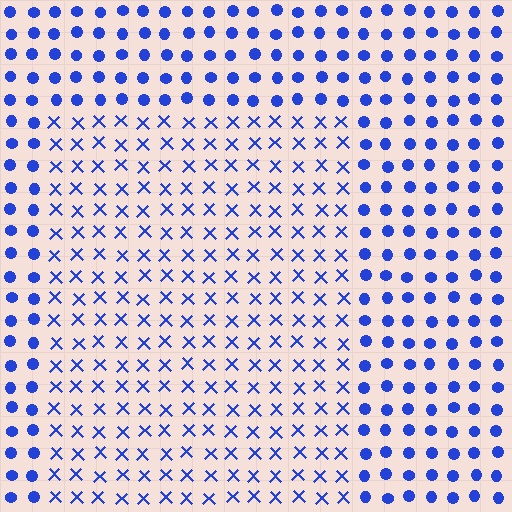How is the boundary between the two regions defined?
The boundary is defined by a change in element shape: X marks inside vs. circles outside. All elements share the same color and spacing.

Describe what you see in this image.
The image is filled with small blue elements arranged in a uniform grid. A rectangle-shaped region contains X marks, while the surrounding area contains circles. The boundary is defined purely by the change in element shape.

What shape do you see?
I see a rectangle.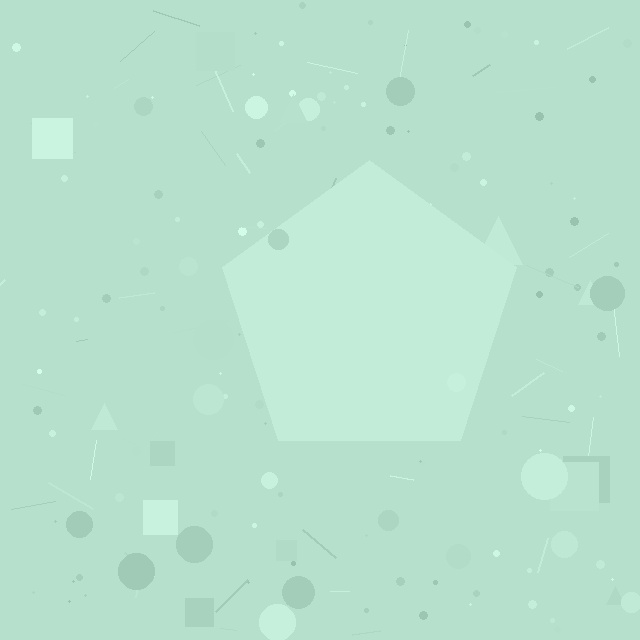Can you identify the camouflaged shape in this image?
The camouflaged shape is a pentagon.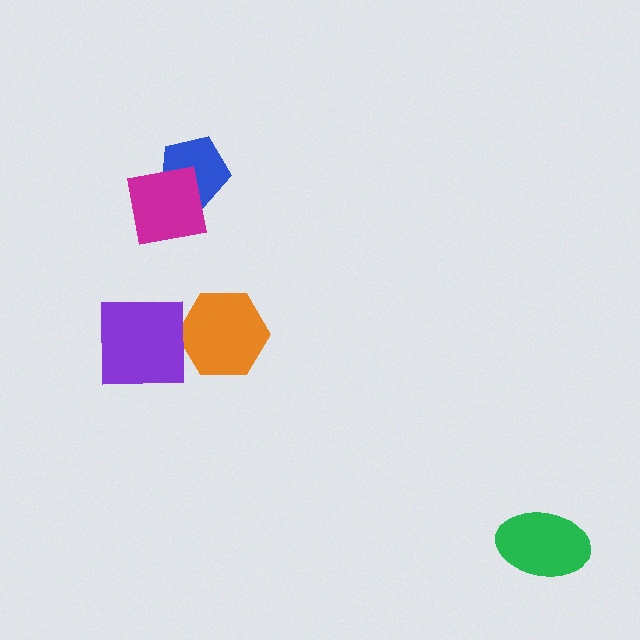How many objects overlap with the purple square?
0 objects overlap with the purple square.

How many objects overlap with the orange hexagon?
0 objects overlap with the orange hexagon.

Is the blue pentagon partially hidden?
Yes, it is partially covered by another shape.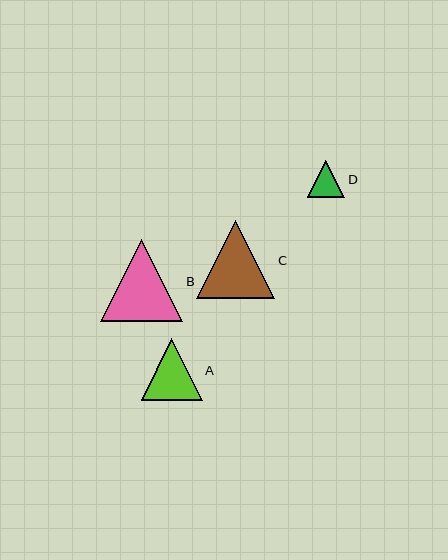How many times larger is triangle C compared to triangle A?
Triangle C is approximately 1.3 times the size of triangle A.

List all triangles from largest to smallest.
From largest to smallest: B, C, A, D.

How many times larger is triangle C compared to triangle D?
Triangle C is approximately 2.1 times the size of triangle D.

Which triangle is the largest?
Triangle B is the largest with a size of approximately 82 pixels.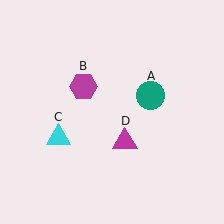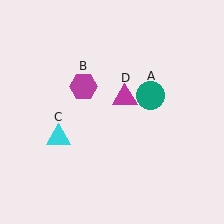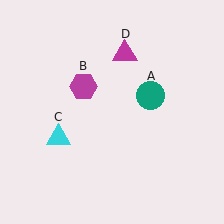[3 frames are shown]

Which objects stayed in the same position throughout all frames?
Teal circle (object A) and magenta hexagon (object B) and cyan triangle (object C) remained stationary.